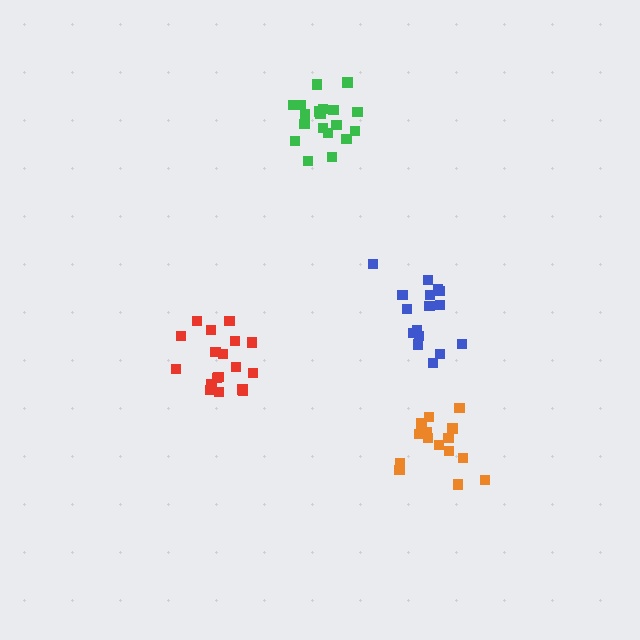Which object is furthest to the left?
The red cluster is leftmost.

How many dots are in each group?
Group 1: 19 dots, Group 2: 18 dots, Group 3: 16 dots, Group 4: 15 dots (68 total).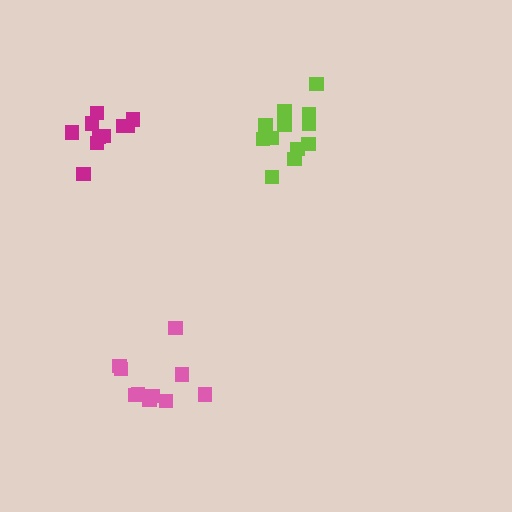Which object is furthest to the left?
The magenta cluster is leftmost.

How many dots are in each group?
Group 1: 10 dots, Group 2: 12 dots, Group 3: 10 dots (32 total).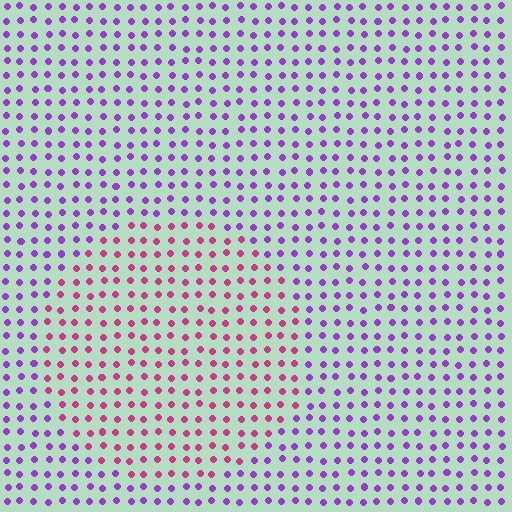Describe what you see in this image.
The image is filled with small purple elements in a uniform arrangement. A circle-shaped region is visible where the elements are tinted to a slightly different hue, forming a subtle color boundary.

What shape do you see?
I see a circle.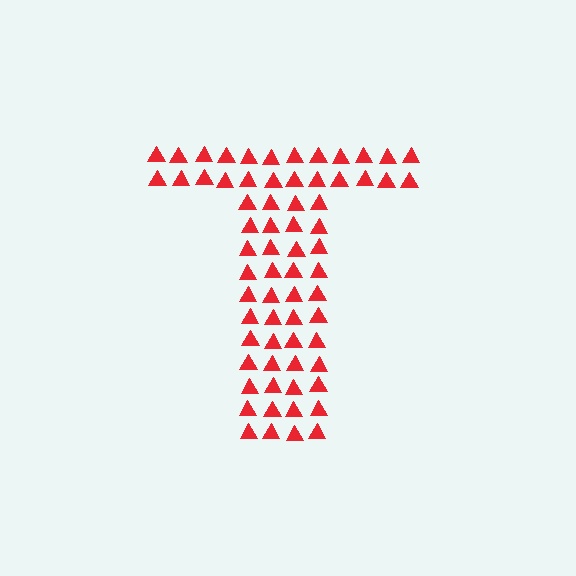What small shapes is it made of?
It is made of small triangles.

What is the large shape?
The large shape is the letter T.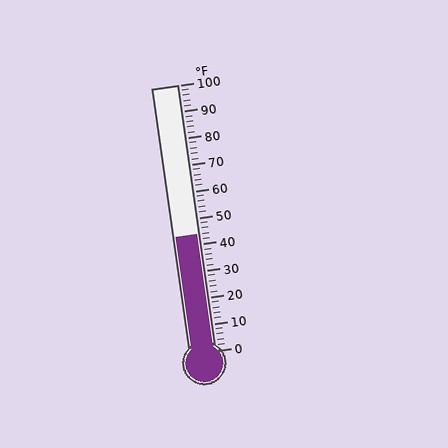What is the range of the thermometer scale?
The thermometer scale ranges from 0°F to 100°F.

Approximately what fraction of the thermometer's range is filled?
The thermometer is filled to approximately 45% of its range.